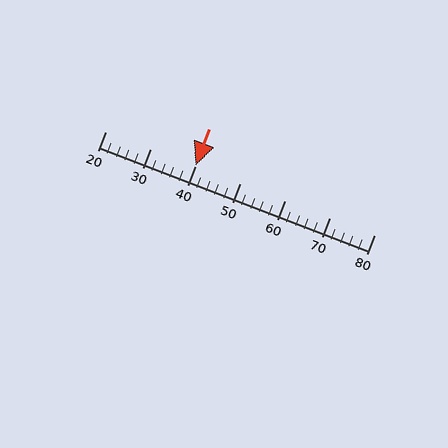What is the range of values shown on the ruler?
The ruler shows values from 20 to 80.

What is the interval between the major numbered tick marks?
The major tick marks are spaced 10 units apart.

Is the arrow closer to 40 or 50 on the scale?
The arrow is closer to 40.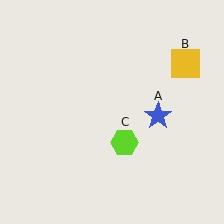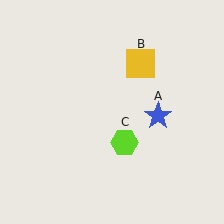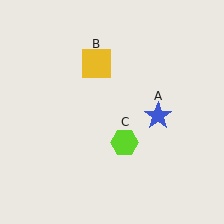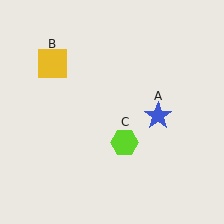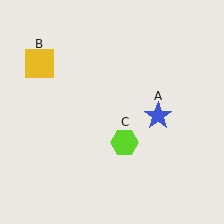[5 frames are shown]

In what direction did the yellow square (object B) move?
The yellow square (object B) moved left.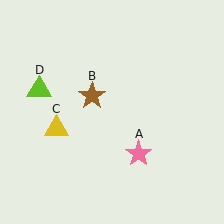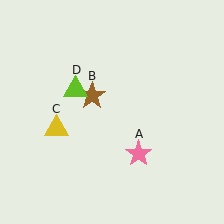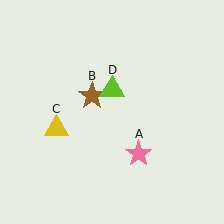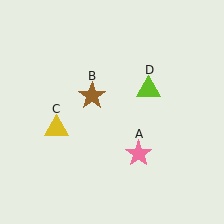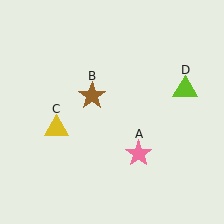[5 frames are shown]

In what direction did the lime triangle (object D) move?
The lime triangle (object D) moved right.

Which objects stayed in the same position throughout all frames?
Pink star (object A) and brown star (object B) and yellow triangle (object C) remained stationary.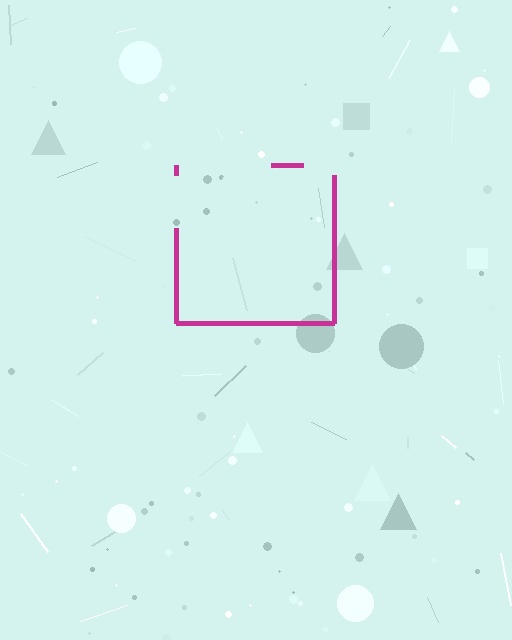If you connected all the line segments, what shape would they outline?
They would outline a square.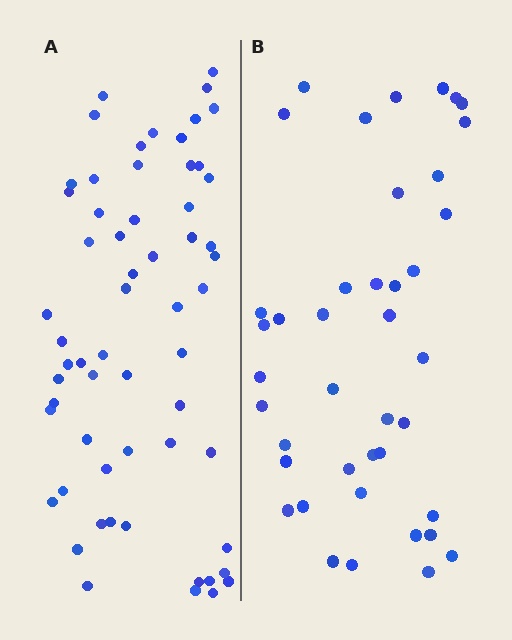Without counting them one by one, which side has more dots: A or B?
Region A (the left region) has more dots.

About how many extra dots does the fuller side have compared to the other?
Region A has approximately 20 more dots than region B.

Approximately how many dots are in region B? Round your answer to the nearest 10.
About 40 dots. (The exact count is 41, which rounds to 40.)